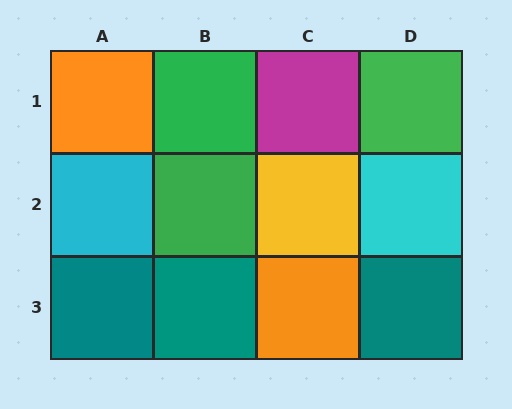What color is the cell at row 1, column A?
Orange.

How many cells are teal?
3 cells are teal.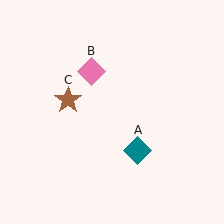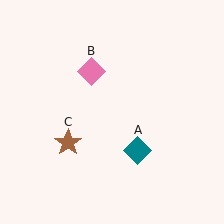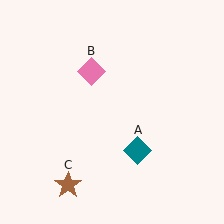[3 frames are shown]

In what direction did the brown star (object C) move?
The brown star (object C) moved down.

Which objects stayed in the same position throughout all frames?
Teal diamond (object A) and pink diamond (object B) remained stationary.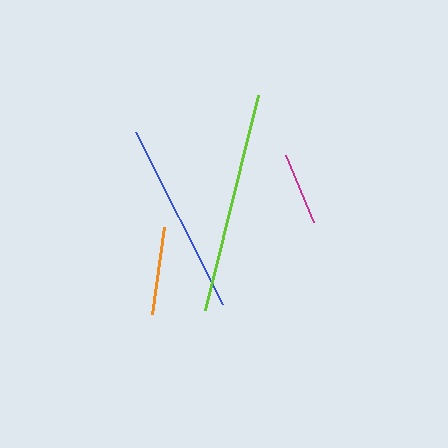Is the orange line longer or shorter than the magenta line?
The orange line is longer than the magenta line.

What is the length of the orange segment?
The orange segment is approximately 87 pixels long.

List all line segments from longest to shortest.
From longest to shortest: lime, blue, orange, magenta.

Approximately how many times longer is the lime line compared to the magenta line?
The lime line is approximately 3.0 times the length of the magenta line.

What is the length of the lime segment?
The lime segment is approximately 222 pixels long.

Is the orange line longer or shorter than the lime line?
The lime line is longer than the orange line.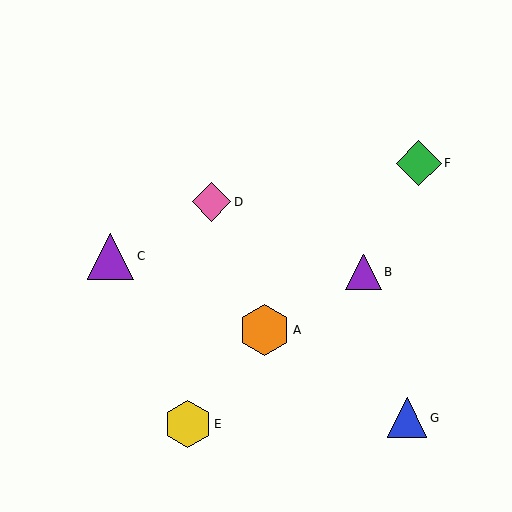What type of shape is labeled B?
Shape B is a purple triangle.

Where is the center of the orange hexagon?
The center of the orange hexagon is at (264, 330).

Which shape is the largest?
The orange hexagon (labeled A) is the largest.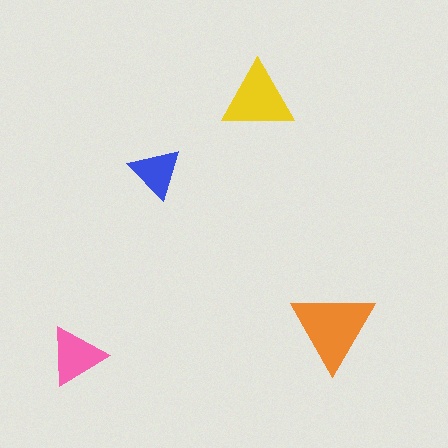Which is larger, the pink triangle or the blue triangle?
The pink one.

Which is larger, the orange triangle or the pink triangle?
The orange one.